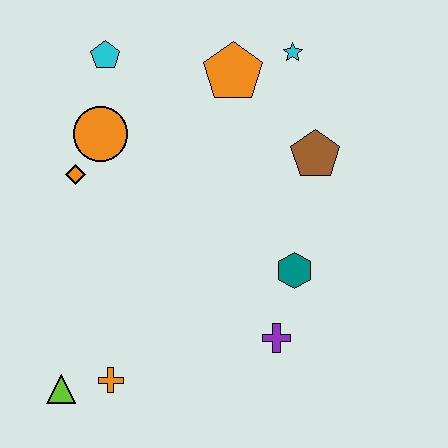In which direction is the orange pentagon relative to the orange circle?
The orange pentagon is to the right of the orange circle.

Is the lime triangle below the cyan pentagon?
Yes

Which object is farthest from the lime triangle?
The cyan star is farthest from the lime triangle.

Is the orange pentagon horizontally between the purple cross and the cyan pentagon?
Yes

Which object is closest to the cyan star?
The orange pentagon is closest to the cyan star.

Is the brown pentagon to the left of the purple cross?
No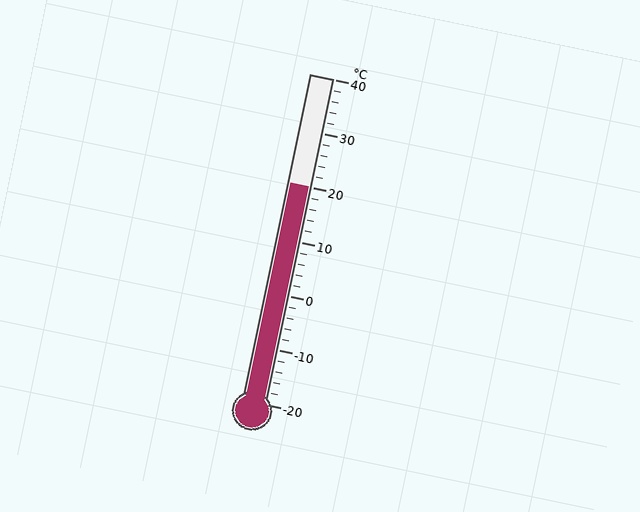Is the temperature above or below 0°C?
The temperature is above 0°C.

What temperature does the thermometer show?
The thermometer shows approximately 20°C.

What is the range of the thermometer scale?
The thermometer scale ranges from -20°C to 40°C.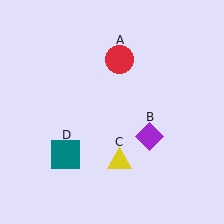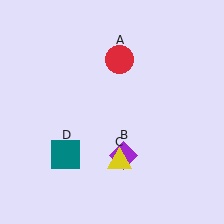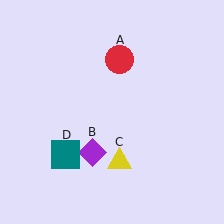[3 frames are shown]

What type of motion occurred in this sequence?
The purple diamond (object B) rotated clockwise around the center of the scene.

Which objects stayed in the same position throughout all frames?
Red circle (object A) and yellow triangle (object C) and teal square (object D) remained stationary.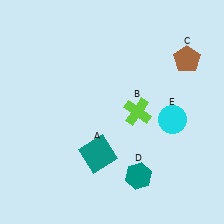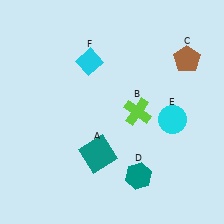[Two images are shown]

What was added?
A cyan diamond (F) was added in Image 2.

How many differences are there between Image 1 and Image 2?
There is 1 difference between the two images.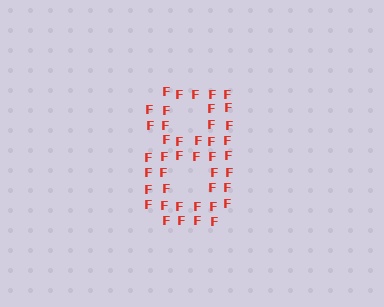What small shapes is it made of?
It is made of small letter F's.